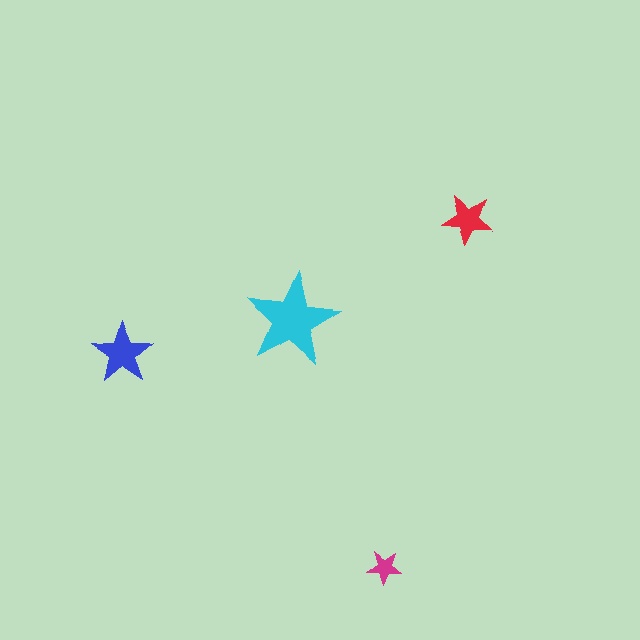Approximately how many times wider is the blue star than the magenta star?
About 2 times wider.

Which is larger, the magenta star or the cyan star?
The cyan one.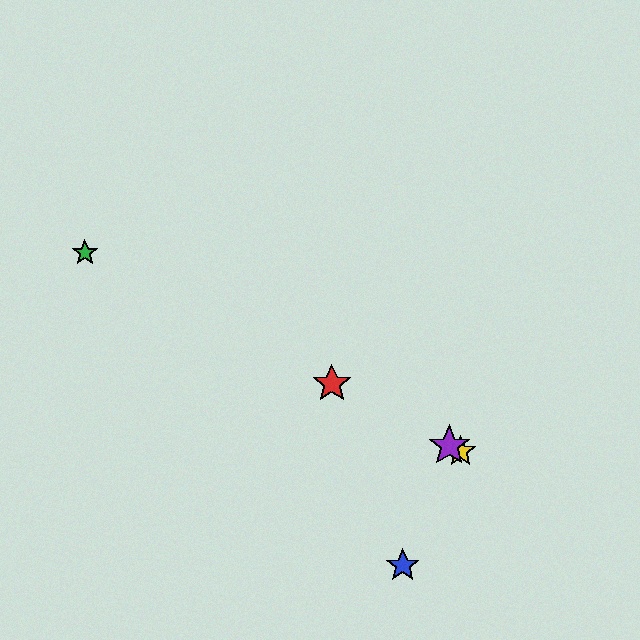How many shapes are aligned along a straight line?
4 shapes (the red star, the green star, the yellow star, the purple star) are aligned along a straight line.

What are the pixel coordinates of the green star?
The green star is at (85, 253).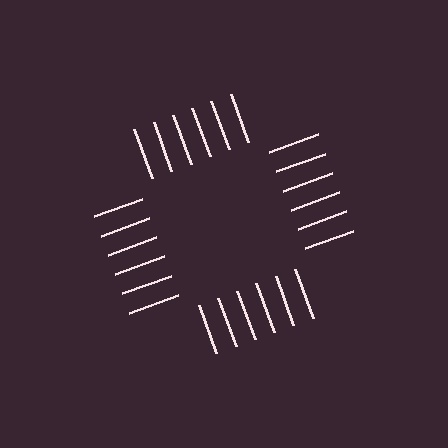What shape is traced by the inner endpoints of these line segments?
An illusory square — the line segments terminate on its edges but no continuous stroke is drawn.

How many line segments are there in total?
24 — 6 along each of the 4 edges.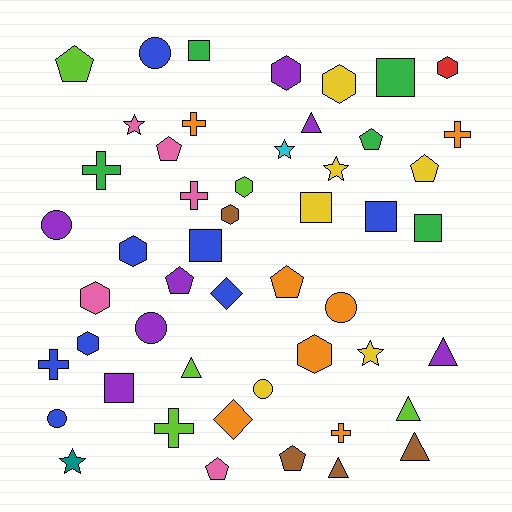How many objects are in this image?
There are 50 objects.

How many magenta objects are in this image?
There are no magenta objects.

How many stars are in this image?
There are 5 stars.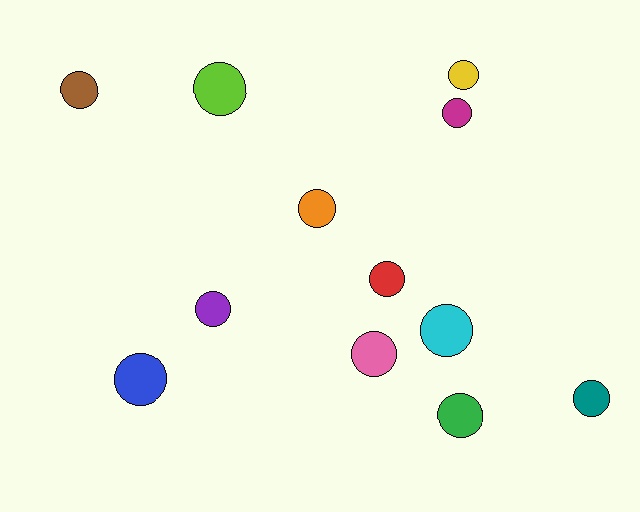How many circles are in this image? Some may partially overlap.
There are 12 circles.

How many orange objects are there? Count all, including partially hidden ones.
There is 1 orange object.